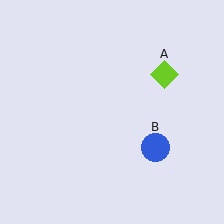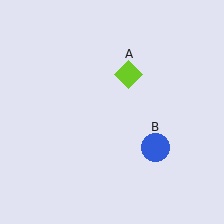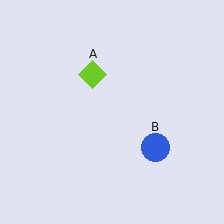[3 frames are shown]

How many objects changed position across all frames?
1 object changed position: lime diamond (object A).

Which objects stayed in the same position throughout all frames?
Blue circle (object B) remained stationary.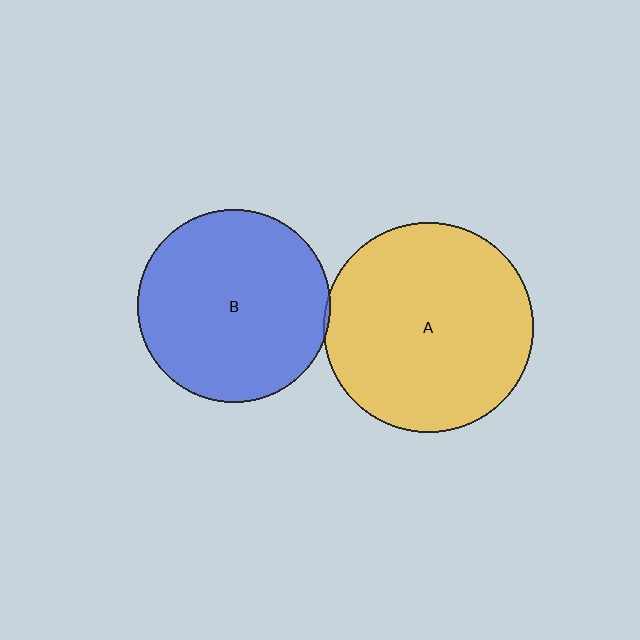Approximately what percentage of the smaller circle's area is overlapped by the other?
Approximately 5%.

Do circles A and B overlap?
Yes.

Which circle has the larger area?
Circle A (yellow).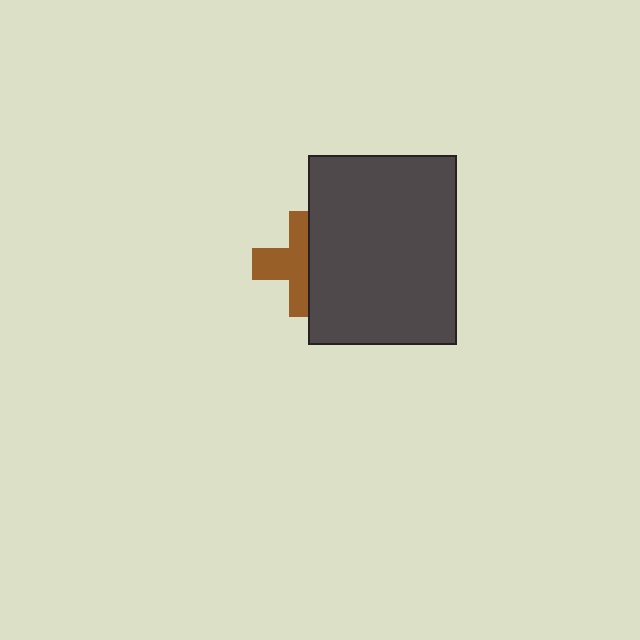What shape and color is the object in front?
The object in front is a dark gray rectangle.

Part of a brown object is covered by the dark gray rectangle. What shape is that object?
It is a cross.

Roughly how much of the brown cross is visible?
About half of it is visible (roughly 54%).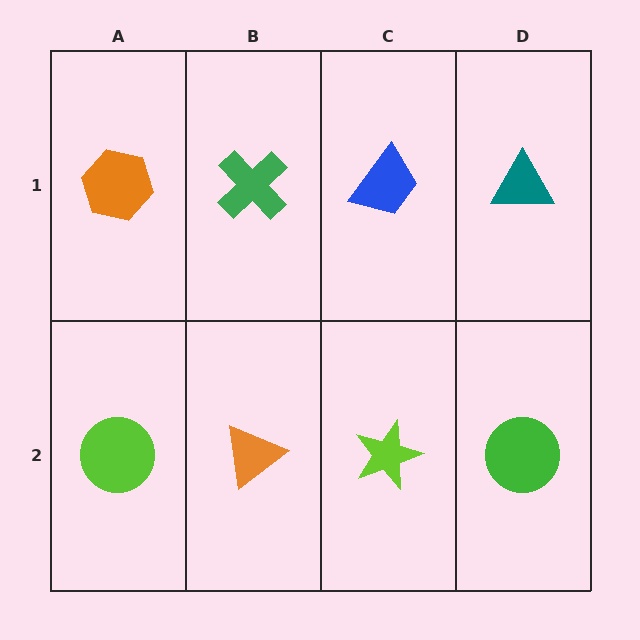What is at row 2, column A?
A lime circle.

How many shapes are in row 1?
4 shapes.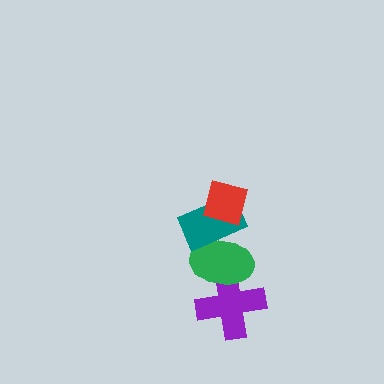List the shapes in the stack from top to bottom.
From top to bottom: the red square, the teal rectangle, the green ellipse, the purple cross.